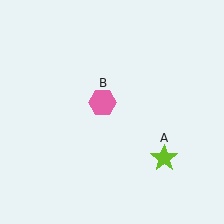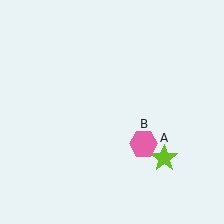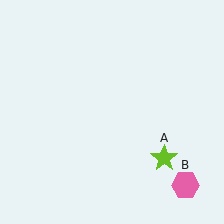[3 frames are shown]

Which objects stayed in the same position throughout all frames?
Lime star (object A) remained stationary.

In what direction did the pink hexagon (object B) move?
The pink hexagon (object B) moved down and to the right.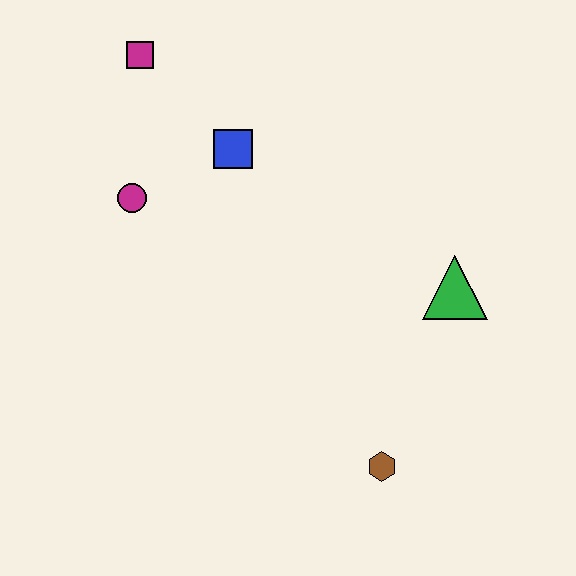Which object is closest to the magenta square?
The blue square is closest to the magenta square.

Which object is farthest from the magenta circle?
The brown hexagon is farthest from the magenta circle.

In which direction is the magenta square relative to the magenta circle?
The magenta square is above the magenta circle.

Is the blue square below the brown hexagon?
No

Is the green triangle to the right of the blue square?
Yes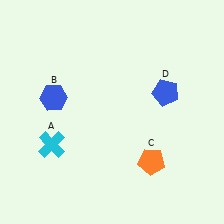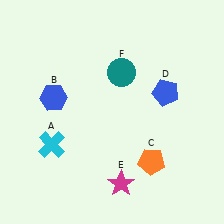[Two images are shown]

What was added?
A magenta star (E), a teal circle (F) were added in Image 2.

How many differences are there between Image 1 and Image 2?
There are 2 differences between the two images.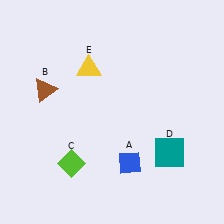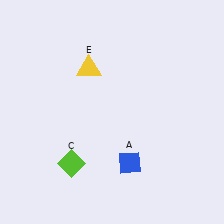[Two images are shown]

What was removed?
The teal square (D), the brown triangle (B) were removed in Image 2.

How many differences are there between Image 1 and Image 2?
There are 2 differences between the two images.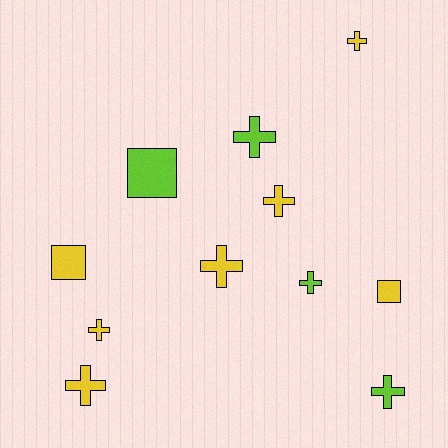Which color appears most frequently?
Yellow, with 7 objects.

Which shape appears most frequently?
Cross, with 8 objects.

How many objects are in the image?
There are 11 objects.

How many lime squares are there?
There is 1 lime square.